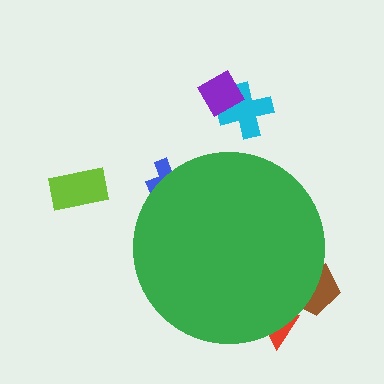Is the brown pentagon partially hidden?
Yes, the brown pentagon is partially hidden behind the green circle.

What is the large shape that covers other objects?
A green circle.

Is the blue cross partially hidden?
Yes, the blue cross is partially hidden behind the green circle.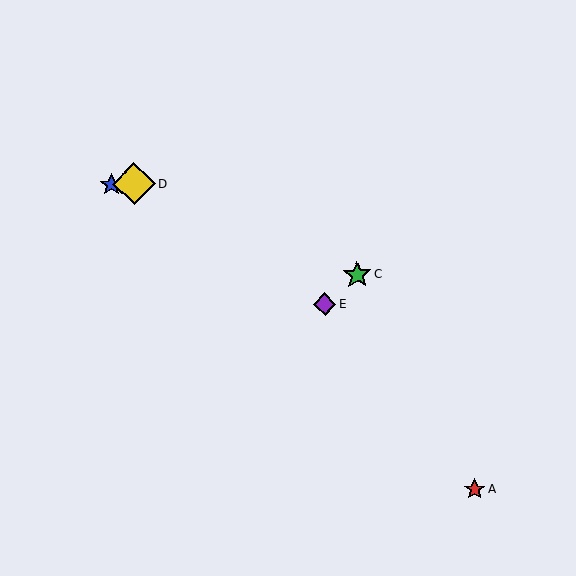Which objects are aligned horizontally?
Objects B, D are aligned horizontally.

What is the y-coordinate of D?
Object D is at y≈184.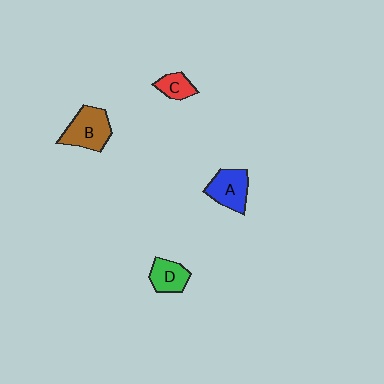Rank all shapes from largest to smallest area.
From largest to smallest: B (brown), A (blue), D (green), C (red).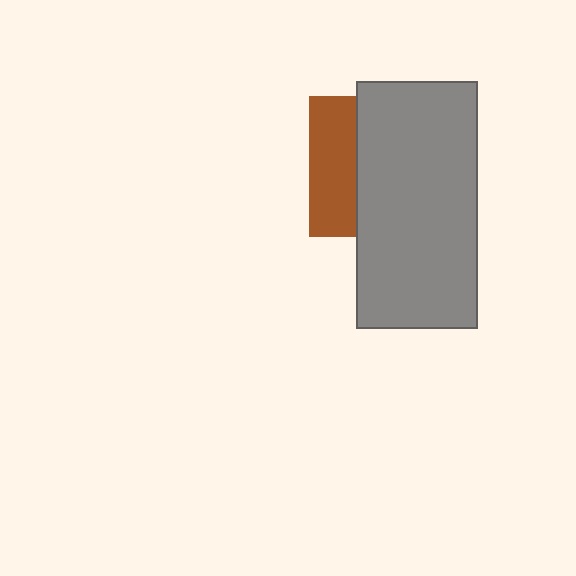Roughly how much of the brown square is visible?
A small part of it is visible (roughly 33%).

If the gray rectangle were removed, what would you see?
You would see the complete brown square.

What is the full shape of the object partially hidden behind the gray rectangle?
The partially hidden object is a brown square.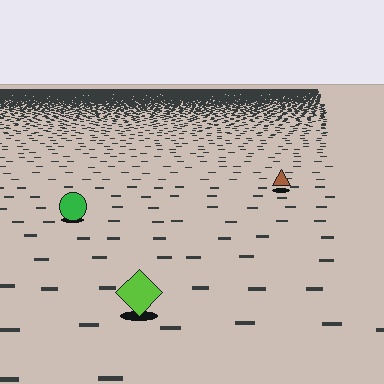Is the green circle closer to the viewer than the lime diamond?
No. The lime diamond is closer — you can tell from the texture gradient: the ground texture is coarser near it.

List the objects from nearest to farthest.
From nearest to farthest: the lime diamond, the green circle, the brown triangle.